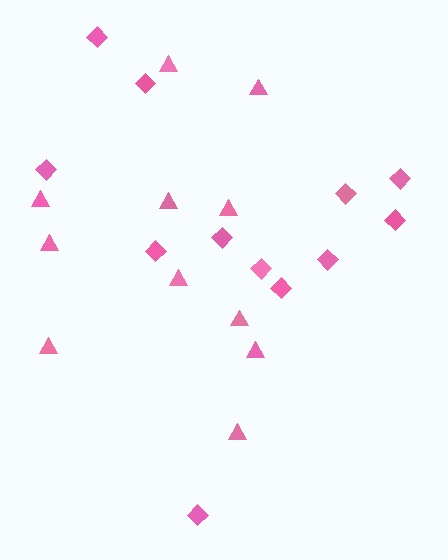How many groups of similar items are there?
There are 2 groups: one group of diamonds (12) and one group of triangles (11).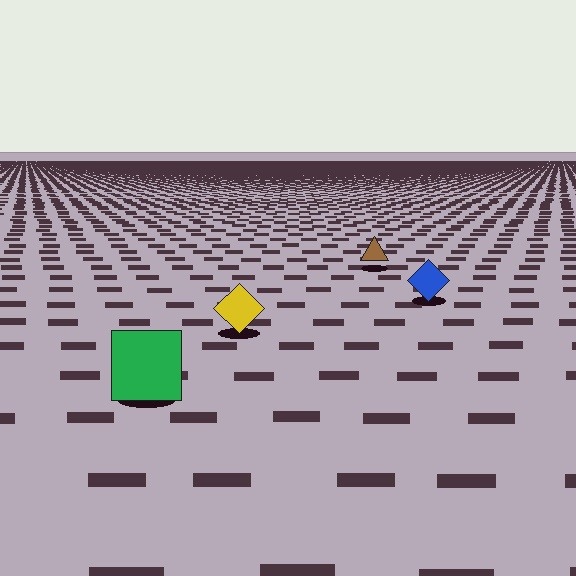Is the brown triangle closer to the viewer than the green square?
No. The green square is closer — you can tell from the texture gradient: the ground texture is coarser near it.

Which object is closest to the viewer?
The green square is closest. The texture marks near it are larger and more spread out.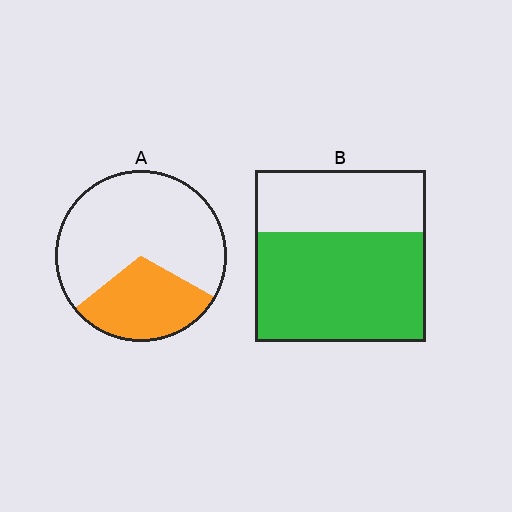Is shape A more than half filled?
No.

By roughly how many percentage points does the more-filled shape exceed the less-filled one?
By roughly 35 percentage points (B over A).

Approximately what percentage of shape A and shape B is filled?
A is approximately 30% and B is approximately 65%.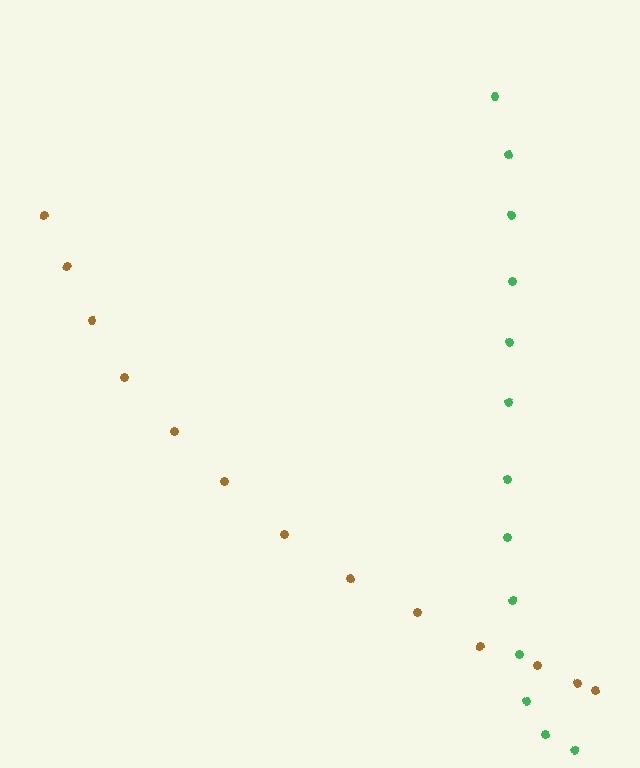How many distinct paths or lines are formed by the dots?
There are 2 distinct paths.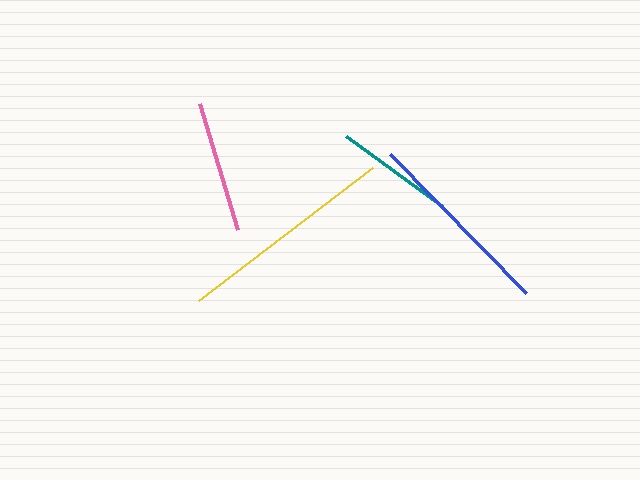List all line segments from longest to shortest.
From longest to shortest: yellow, blue, pink, teal.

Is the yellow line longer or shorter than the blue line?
The yellow line is longer than the blue line.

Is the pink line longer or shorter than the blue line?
The blue line is longer than the pink line.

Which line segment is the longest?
The yellow line is the longest at approximately 219 pixels.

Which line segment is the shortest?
The teal line is the shortest at approximately 119 pixels.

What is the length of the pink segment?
The pink segment is approximately 131 pixels long.